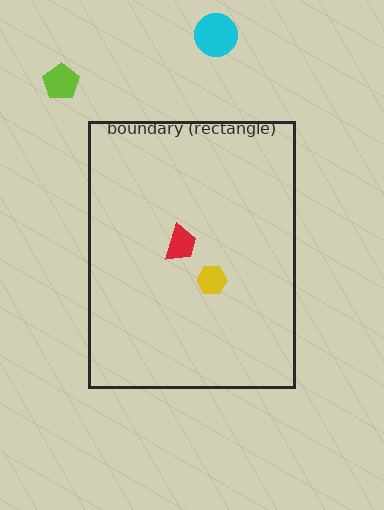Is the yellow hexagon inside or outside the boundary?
Inside.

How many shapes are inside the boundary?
2 inside, 2 outside.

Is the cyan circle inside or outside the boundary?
Outside.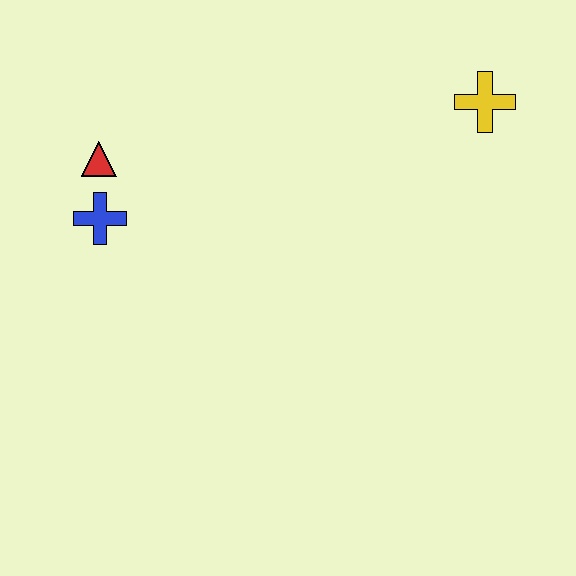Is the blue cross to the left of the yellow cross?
Yes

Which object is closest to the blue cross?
The red triangle is closest to the blue cross.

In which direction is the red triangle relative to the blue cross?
The red triangle is above the blue cross.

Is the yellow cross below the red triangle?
No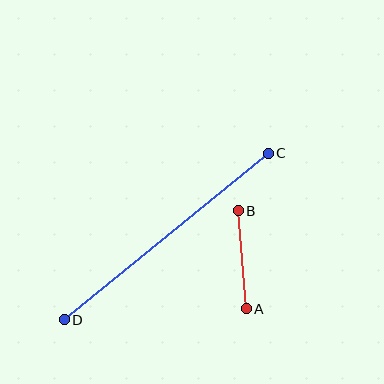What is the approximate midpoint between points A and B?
The midpoint is at approximately (242, 260) pixels.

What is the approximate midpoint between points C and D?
The midpoint is at approximately (166, 237) pixels.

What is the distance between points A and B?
The distance is approximately 98 pixels.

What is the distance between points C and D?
The distance is approximately 263 pixels.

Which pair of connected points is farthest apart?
Points C and D are farthest apart.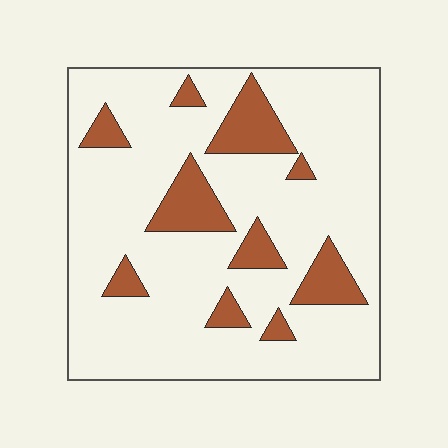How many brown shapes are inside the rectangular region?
10.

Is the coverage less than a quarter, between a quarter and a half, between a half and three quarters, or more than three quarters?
Less than a quarter.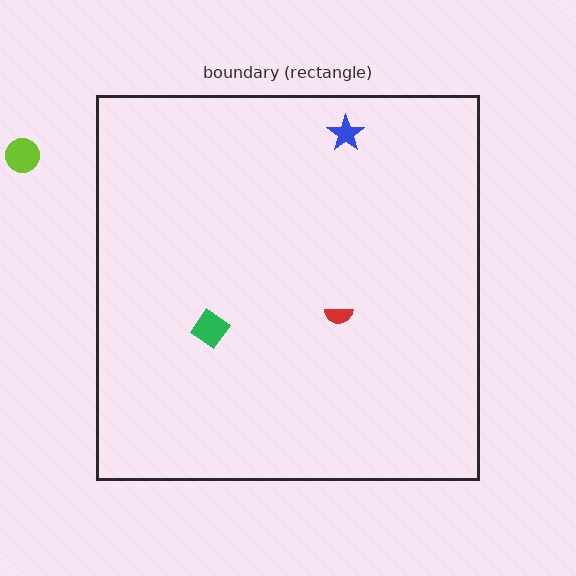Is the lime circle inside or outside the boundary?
Outside.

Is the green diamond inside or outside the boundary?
Inside.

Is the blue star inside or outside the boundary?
Inside.